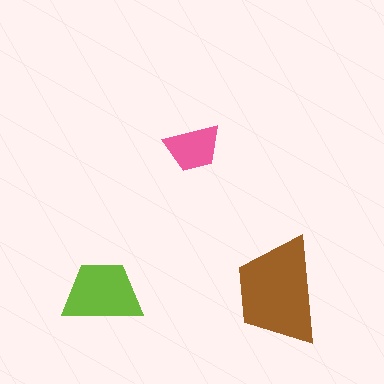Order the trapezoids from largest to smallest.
the brown one, the lime one, the pink one.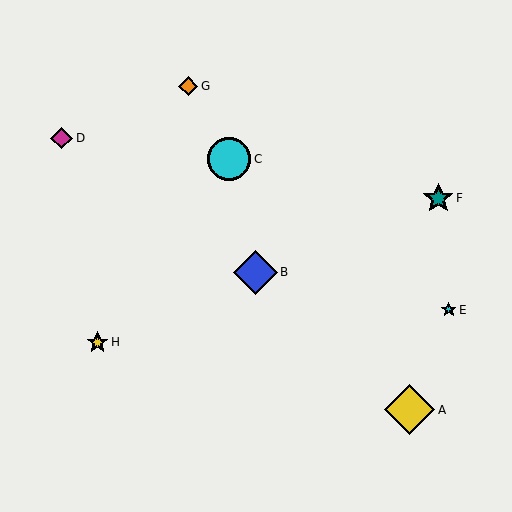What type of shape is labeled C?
Shape C is a cyan circle.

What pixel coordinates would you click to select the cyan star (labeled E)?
Click at (449, 310) to select the cyan star E.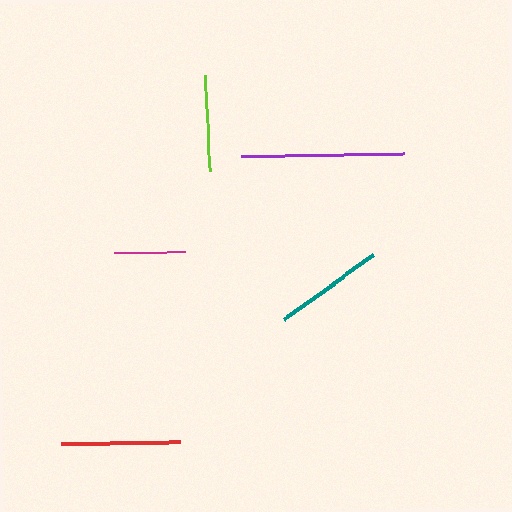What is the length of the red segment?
The red segment is approximately 119 pixels long.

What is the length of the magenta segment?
The magenta segment is approximately 71 pixels long.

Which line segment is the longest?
The purple line is the longest at approximately 163 pixels.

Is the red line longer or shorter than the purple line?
The purple line is longer than the red line.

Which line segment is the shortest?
The magenta line is the shortest at approximately 71 pixels.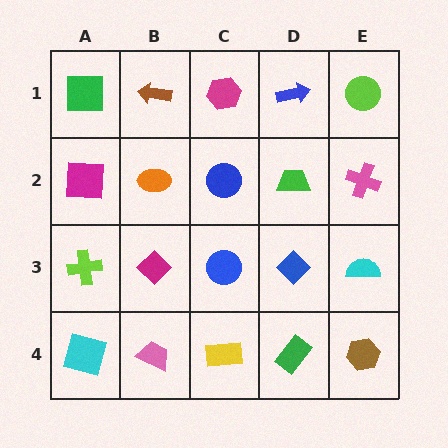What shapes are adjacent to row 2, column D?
A blue arrow (row 1, column D), a blue diamond (row 3, column D), a blue circle (row 2, column C), a pink cross (row 2, column E).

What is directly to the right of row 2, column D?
A pink cross.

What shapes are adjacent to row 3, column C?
A blue circle (row 2, column C), a yellow rectangle (row 4, column C), a magenta diamond (row 3, column B), a blue diamond (row 3, column D).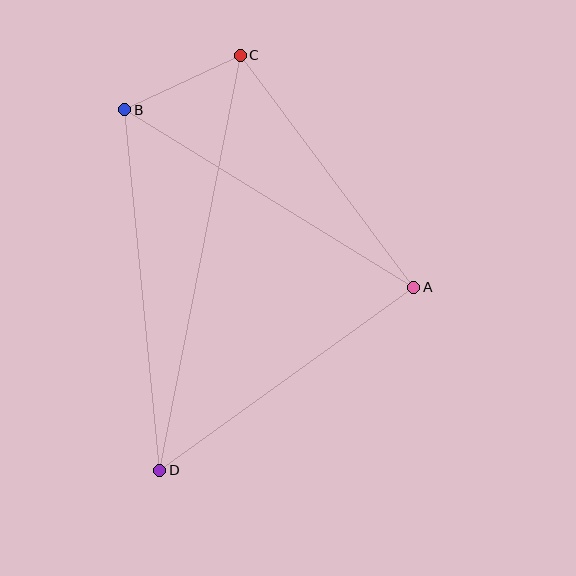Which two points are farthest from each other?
Points C and D are farthest from each other.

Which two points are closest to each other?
Points B and C are closest to each other.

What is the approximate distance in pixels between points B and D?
The distance between B and D is approximately 362 pixels.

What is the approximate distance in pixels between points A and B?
The distance between A and B is approximately 339 pixels.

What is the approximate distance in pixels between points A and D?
The distance between A and D is approximately 313 pixels.